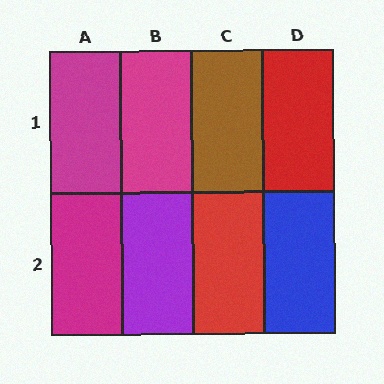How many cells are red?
2 cells are red.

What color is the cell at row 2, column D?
Blue.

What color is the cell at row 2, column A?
Magenta.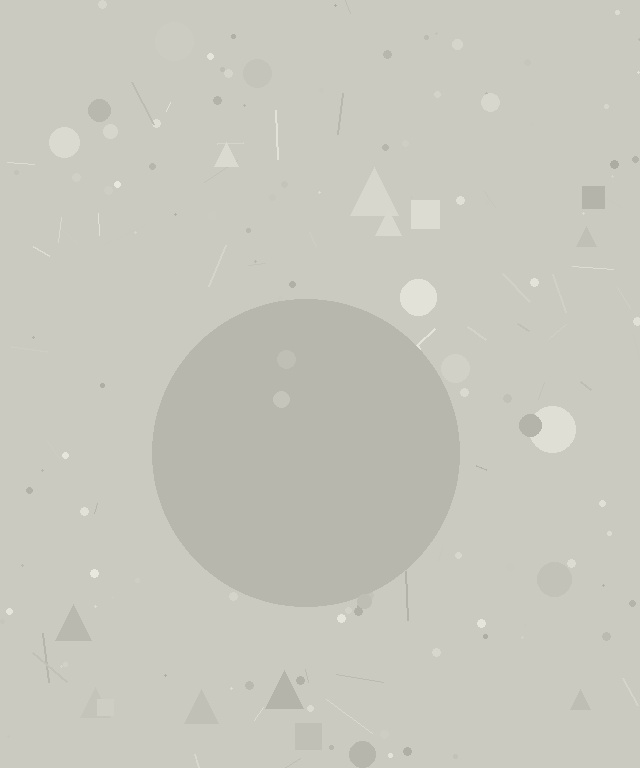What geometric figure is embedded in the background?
A circle is embedded in the background.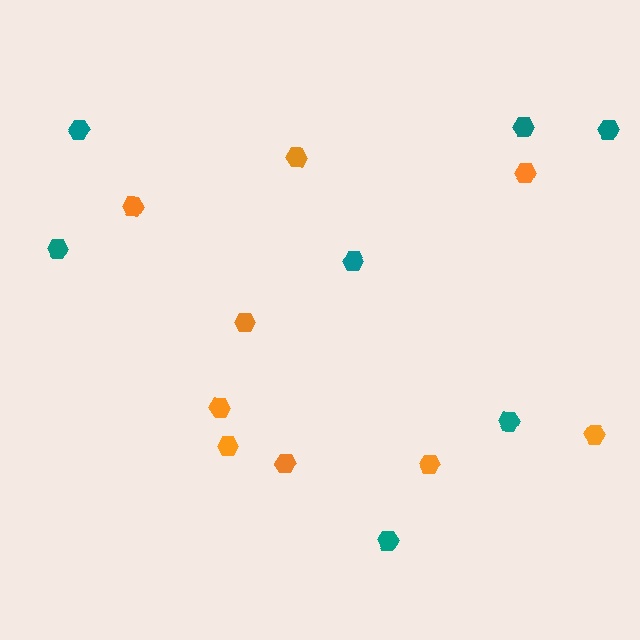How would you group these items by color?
There are 2 groups: one group of teal hexagons (7) and one group of orange hexagons (9).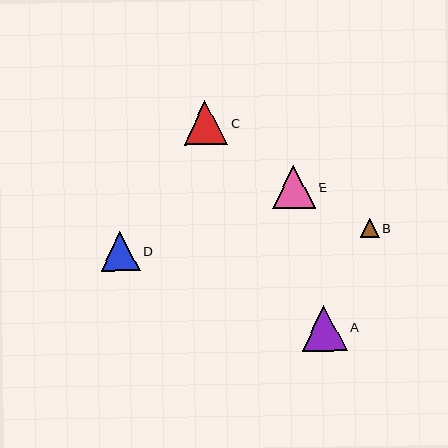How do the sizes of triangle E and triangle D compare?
Triangle E and triangle D are approximately the same size.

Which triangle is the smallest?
Triangle B is the smallest with a size of approximately 19 pixels.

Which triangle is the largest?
Triangle A is the largest with a size of approximately 45 pixels.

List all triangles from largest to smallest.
From largest to smallest: A, C, E, D, B.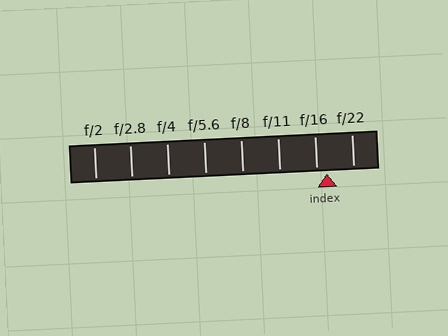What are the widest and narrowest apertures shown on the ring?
The widest aperture shown is f/2 and the narrowest is f/22.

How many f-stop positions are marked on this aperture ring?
There are 8 f-stop positions marked.